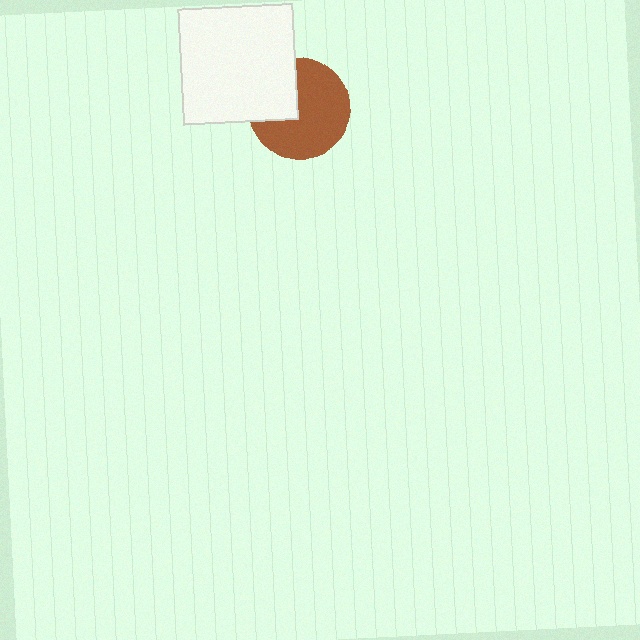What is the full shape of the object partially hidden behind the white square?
The partially hidden object is a brown circle.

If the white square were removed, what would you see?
You would see the complete brown circle.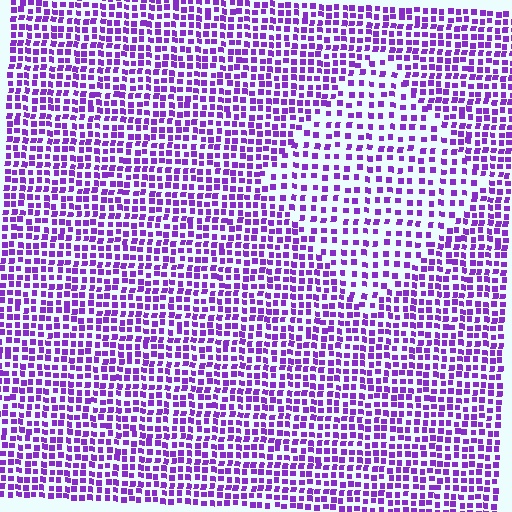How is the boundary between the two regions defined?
The boundary is defined by a change in element density (approximately 1.7x ratio). All elements are the same color, size, and shape.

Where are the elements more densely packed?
The elements are more densely packed outside the diamond boundary.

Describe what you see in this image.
The image contains small purple elements arranged at two different densities. A diamond-shaped region is visible where the elements are less densely packed than the surrounding area.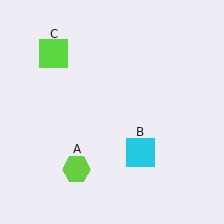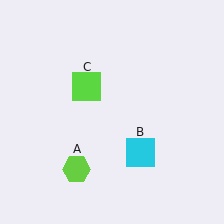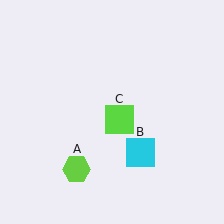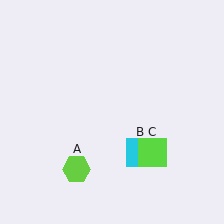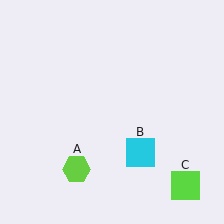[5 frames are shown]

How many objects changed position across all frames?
1 object changed position: lime square (object C).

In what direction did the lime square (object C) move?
The lime square (object C) moved down and to the right.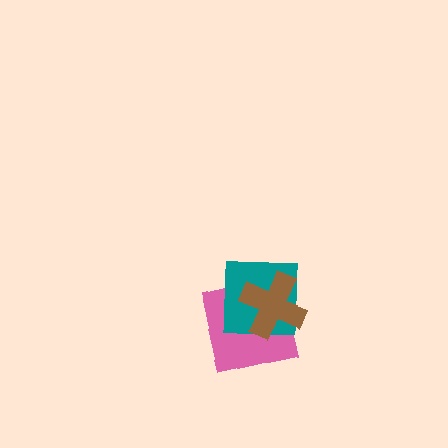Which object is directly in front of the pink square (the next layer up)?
The teal square is directly in front of the pink square.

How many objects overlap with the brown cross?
2 objects overlap with the brown cross.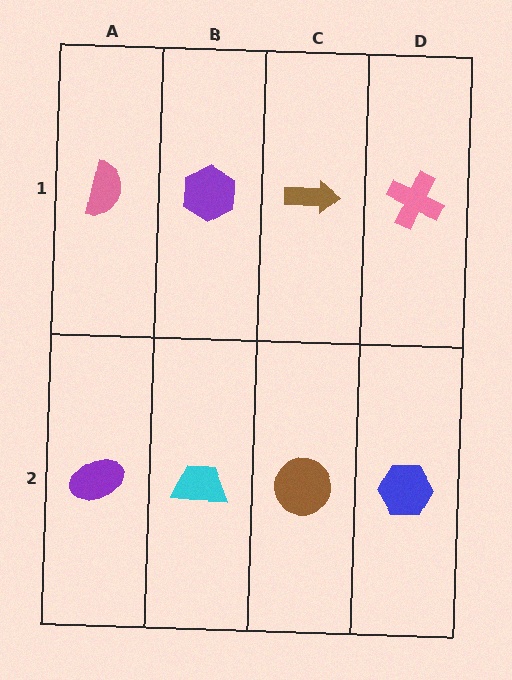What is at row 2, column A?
A purple ellipse.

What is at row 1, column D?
A pink cross.